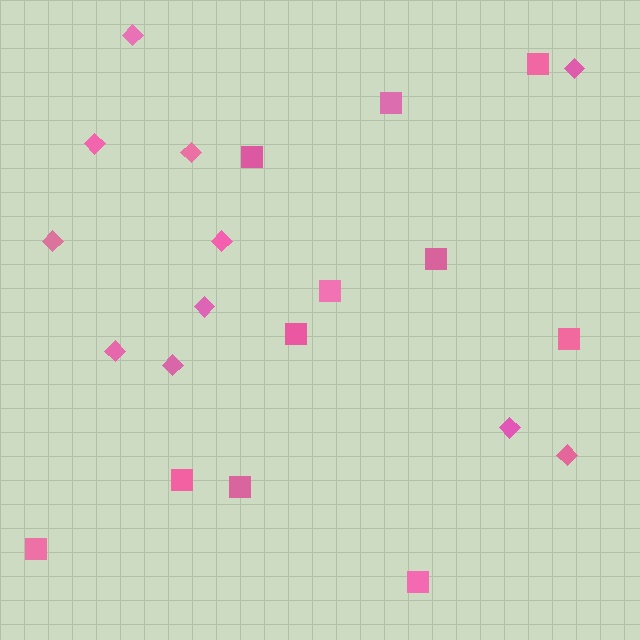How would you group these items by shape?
There are 2 groups: one group of diamonds (11) and one group of squares (11).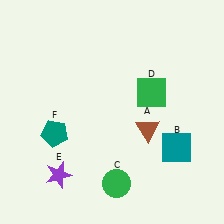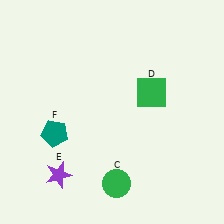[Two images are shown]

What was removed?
The brown triangle (A), the teal square (B) were removed in Image 2.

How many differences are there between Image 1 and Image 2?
There are 2 differences between the two images.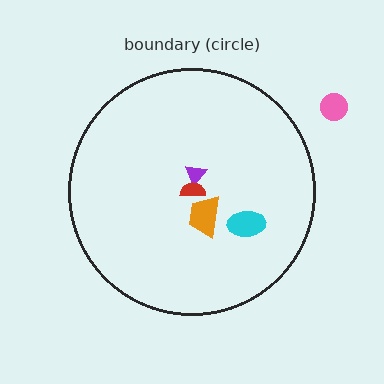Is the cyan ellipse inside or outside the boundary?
Inside.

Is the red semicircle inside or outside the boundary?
Inside.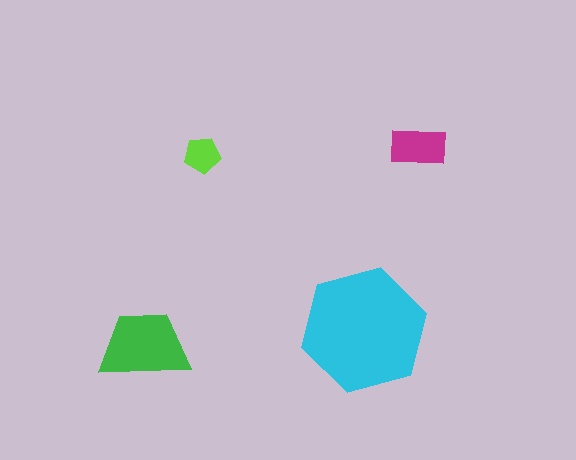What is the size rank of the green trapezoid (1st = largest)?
2nd.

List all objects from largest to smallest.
The cyan hexagon, the green trapezoid, the magenta rectangle, the lime pentagon.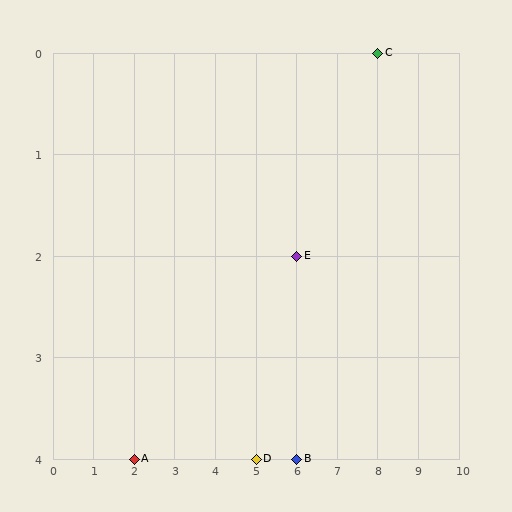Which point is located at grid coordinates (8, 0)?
Point C is at (8, 0).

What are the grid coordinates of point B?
Point B is at grid coordinates (6, 4).